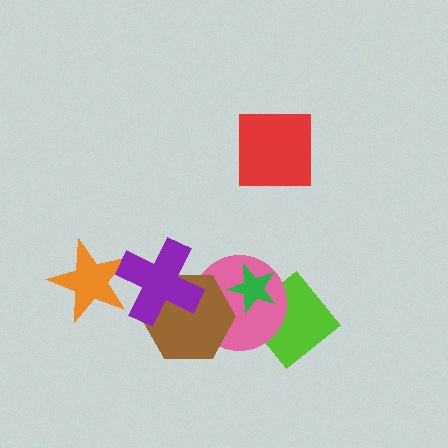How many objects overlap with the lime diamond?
2 objects overlap with the lime diamond.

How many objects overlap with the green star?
2 objects overlap with the green star.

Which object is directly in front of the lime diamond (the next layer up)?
The pink circle is directly in front of the lime diamond.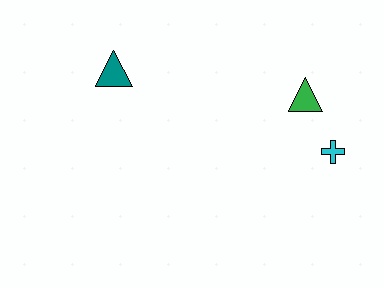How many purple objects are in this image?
There are no purple objects.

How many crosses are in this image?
There is 1 cross.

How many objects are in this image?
There are 3 objects.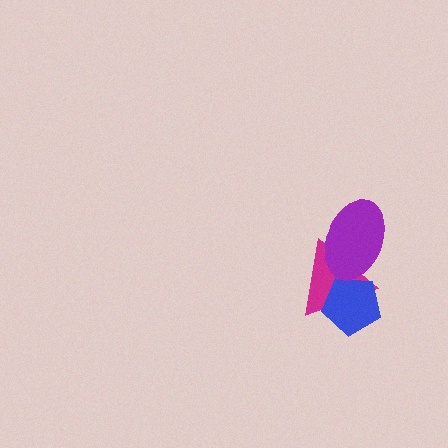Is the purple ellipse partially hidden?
No, no other shape covers it.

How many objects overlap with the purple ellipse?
2 objects overlap with the purple ellipse.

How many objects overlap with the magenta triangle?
2 objects overlap with the magenta triangle.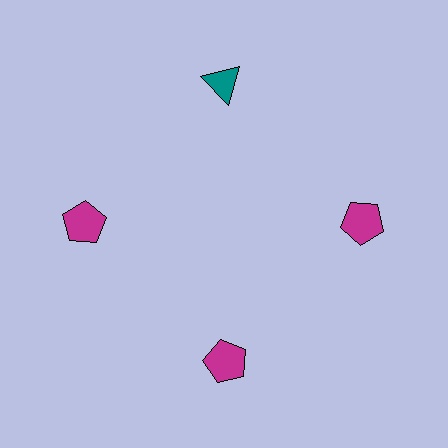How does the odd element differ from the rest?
It differs in both color (teal instead of magenta) and shape (triangle instead of pentagon).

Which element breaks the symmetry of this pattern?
The teal triangle at roughly the 12 o'clock position breaks the symmetry. All other shapes are magenta pentagons.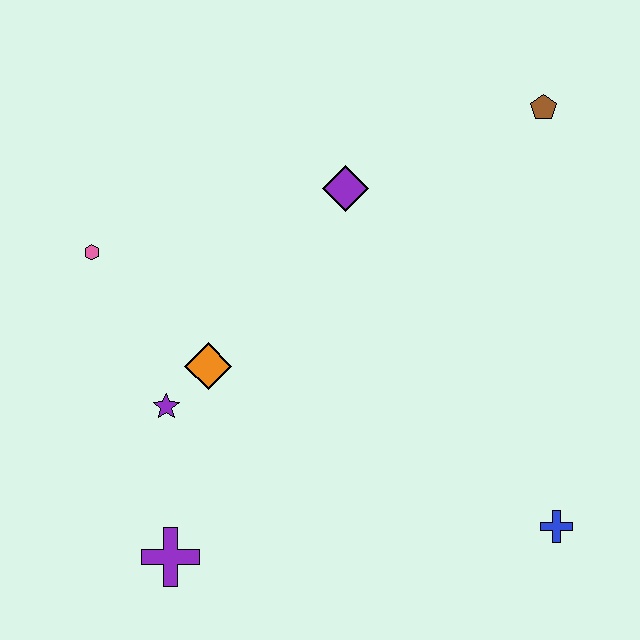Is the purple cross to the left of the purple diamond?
Yes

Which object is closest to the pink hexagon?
The orange diamond is closest to the pink hexagon.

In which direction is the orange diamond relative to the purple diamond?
The orange diamond is below the purple diamond.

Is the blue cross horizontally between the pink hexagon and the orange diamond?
No